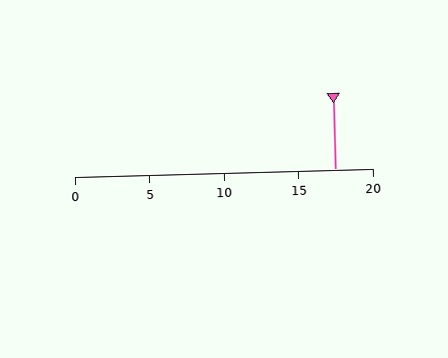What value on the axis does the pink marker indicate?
The marker indicates approximately 17.5.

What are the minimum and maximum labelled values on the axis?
The axis runs from 0 to 20.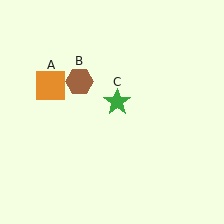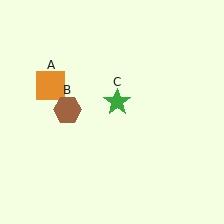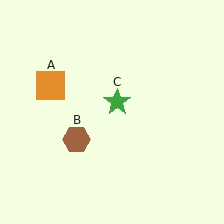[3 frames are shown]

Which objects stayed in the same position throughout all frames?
Orange square (object A) and green star (object C) remained stationary.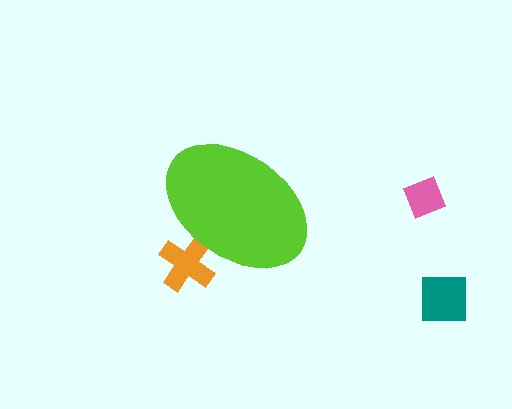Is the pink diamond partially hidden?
No, the pink diamond is fully visible.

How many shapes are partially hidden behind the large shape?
1 shape is partially hidden.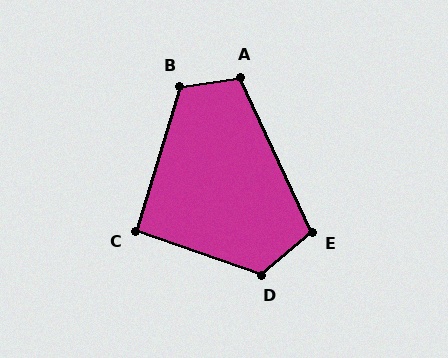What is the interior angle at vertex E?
Approximately 105 degrees (obtuse).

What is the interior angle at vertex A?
Approximately 107 degrees (obtuse).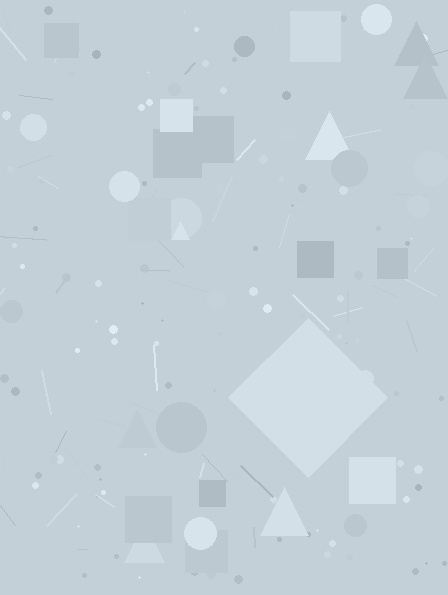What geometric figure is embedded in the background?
A diamond is embedded in the background.